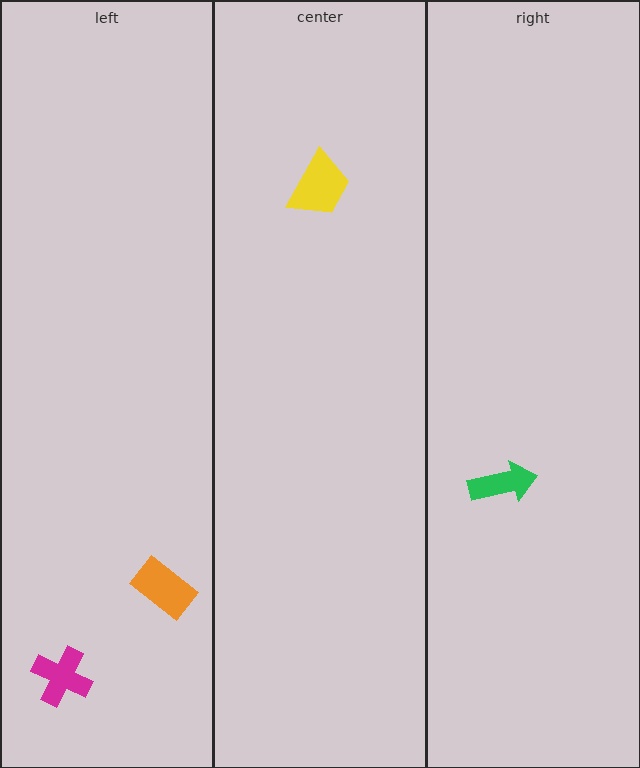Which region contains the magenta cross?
The left region.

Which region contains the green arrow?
The right region.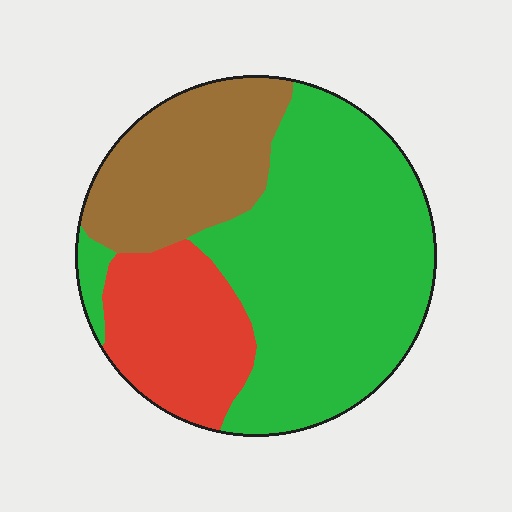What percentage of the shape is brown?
Brown covers 24% of the shape.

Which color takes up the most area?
Green, at roughly 55%.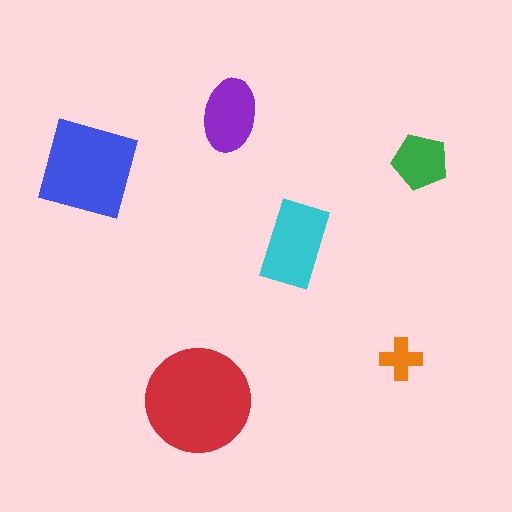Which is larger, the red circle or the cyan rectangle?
The red circle.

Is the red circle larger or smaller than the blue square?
Larger.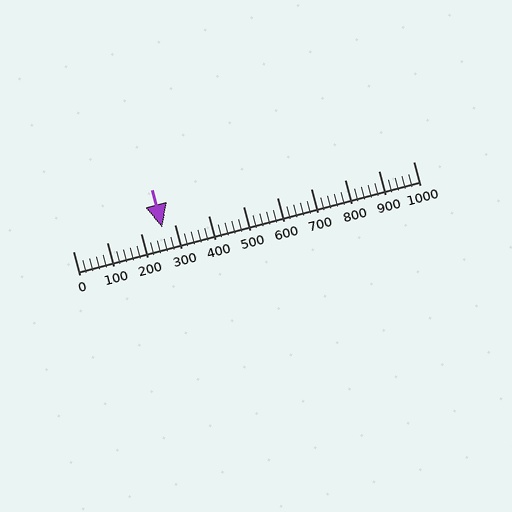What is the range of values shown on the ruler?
The ruler shows values from 0 to 1000.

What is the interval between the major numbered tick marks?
The major tick marks are spaced 100 units apart.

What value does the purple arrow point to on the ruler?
The purple arrow points to approximately 264.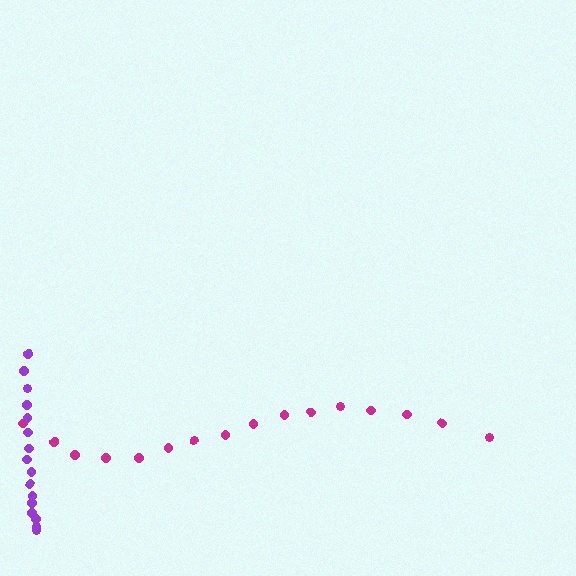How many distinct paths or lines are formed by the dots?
There are 2 distinct paths.